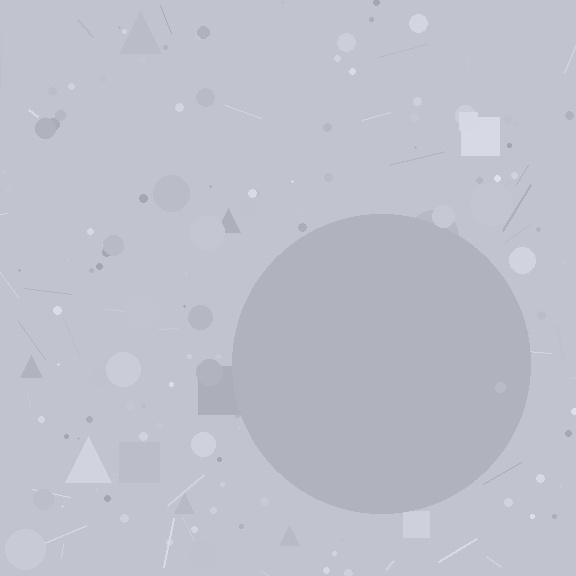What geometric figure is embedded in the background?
A circle is embedded in the background.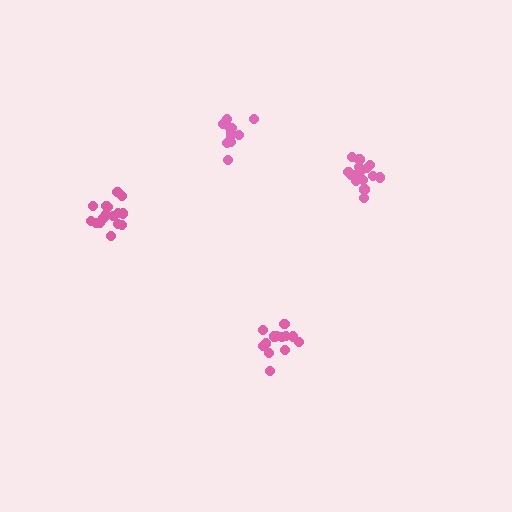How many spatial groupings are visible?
There are 4 spatial groupings.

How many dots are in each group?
Group 1: 13 dots, Group 2: 11 dots, Group 3: 17 dots, Group 4: 16 dots (57 total).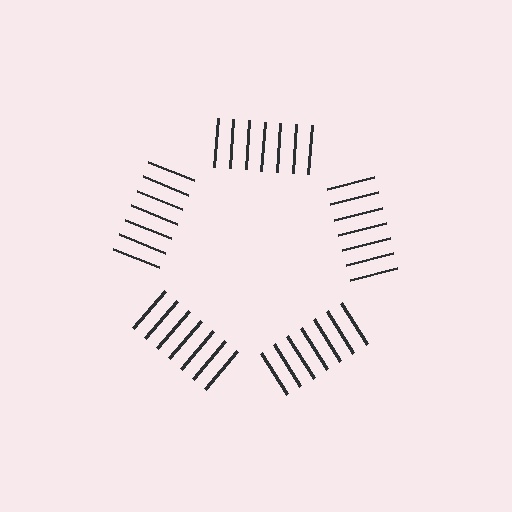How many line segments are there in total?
35 — 7 along each of the 5 edges.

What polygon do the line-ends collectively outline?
An illusory pentagon — the line segments terminate on its edges but no continuous stroke is drawn.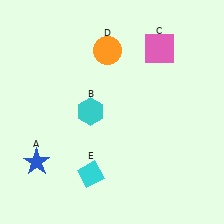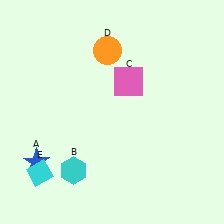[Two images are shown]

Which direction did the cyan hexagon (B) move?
The cyan hexagon (B) moved down.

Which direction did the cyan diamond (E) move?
The cyan diamond (E) moved left.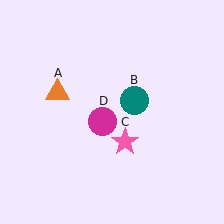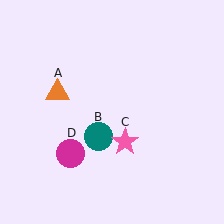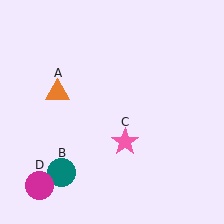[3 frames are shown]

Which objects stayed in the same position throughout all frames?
Orange triangle (object A) and pink star (object C) remained stationary.